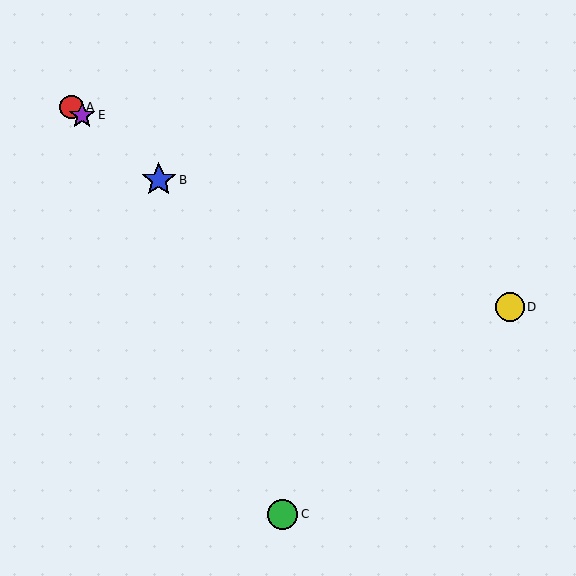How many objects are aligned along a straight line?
3 objects (A, B, E) are aligned along a straight line.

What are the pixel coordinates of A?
Object A is at (72, 107).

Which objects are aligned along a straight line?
Objects A, B, E are aligned along a straight line.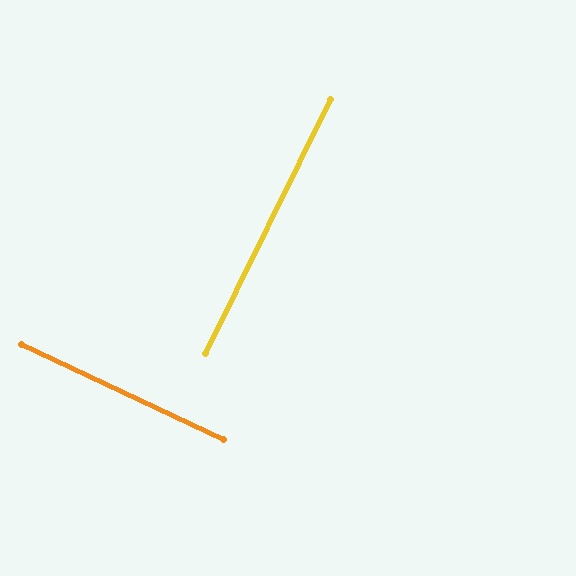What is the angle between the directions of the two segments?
Approximately 89 degrees.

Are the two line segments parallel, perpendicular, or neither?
Perpendicular — they meet at approximately 89°.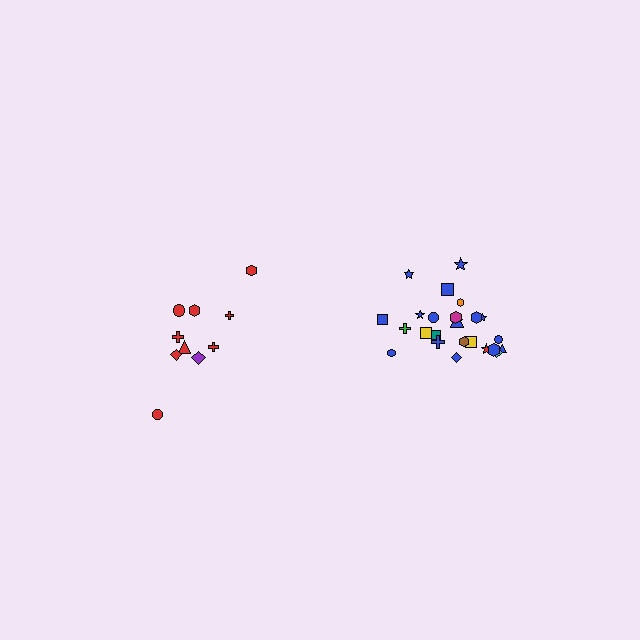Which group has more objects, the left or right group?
The right group.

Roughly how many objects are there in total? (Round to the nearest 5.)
Roughly 35 objects in total.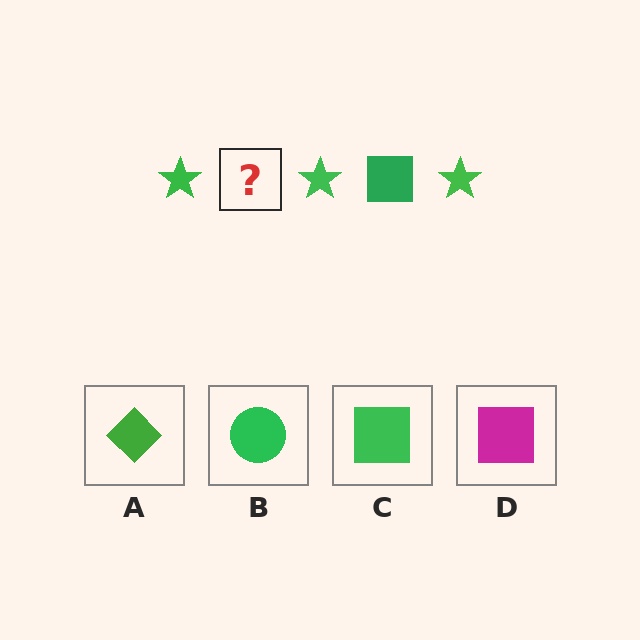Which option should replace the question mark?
Option C.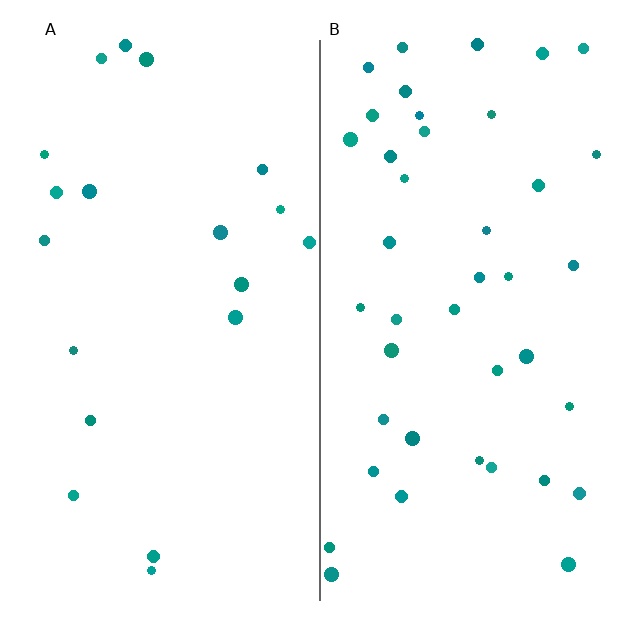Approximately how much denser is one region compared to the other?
Approximately 2.1× — region B over region A.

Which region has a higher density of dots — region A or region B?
B (the right).